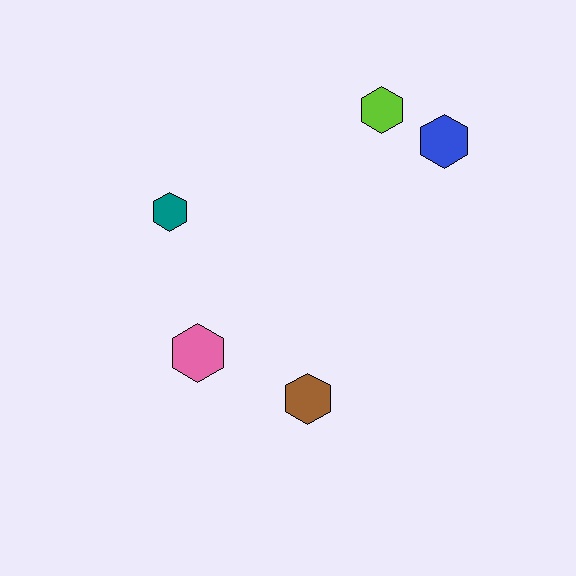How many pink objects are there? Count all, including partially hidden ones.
There is 1 pink object.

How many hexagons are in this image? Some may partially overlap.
There are 5 hexagons.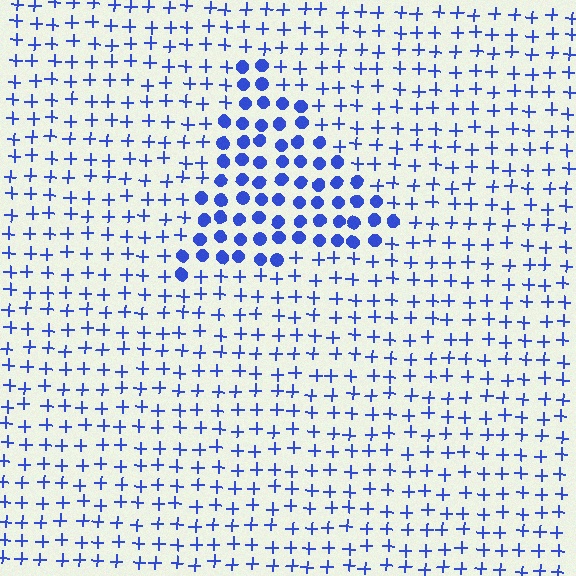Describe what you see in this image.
The image is filled with small blue elements arranged in a uniform grid. A triangle-shaped region contains circles, while the surrounding area contains plus signs. The boundary is defined purely by the change in element shape.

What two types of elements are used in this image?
The image uses circles inside the triangle region and plus signs outside it.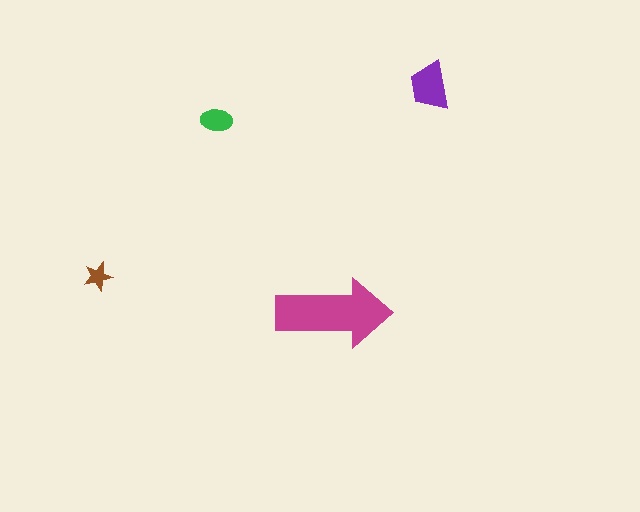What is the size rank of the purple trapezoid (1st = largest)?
2nd.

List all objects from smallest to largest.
The brown star, the green ellipse, the purple trapezoid, the magenta arrow.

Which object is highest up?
The purple trapezoid is topmost.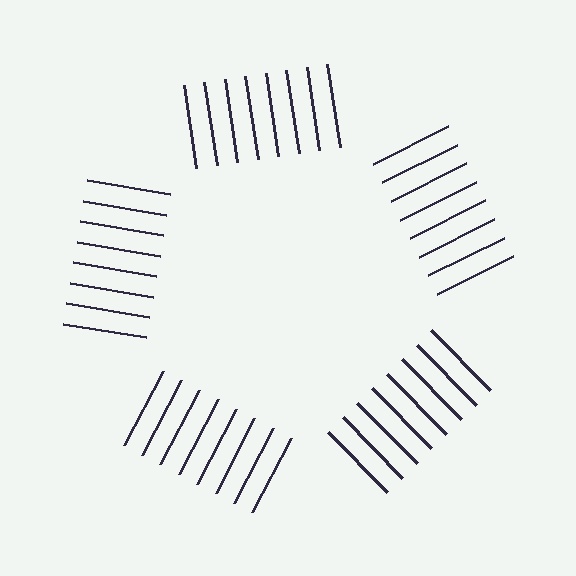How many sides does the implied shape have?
5 sides — the line-ends trace a pentagon.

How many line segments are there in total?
40 — 8 along each of the 5 edges.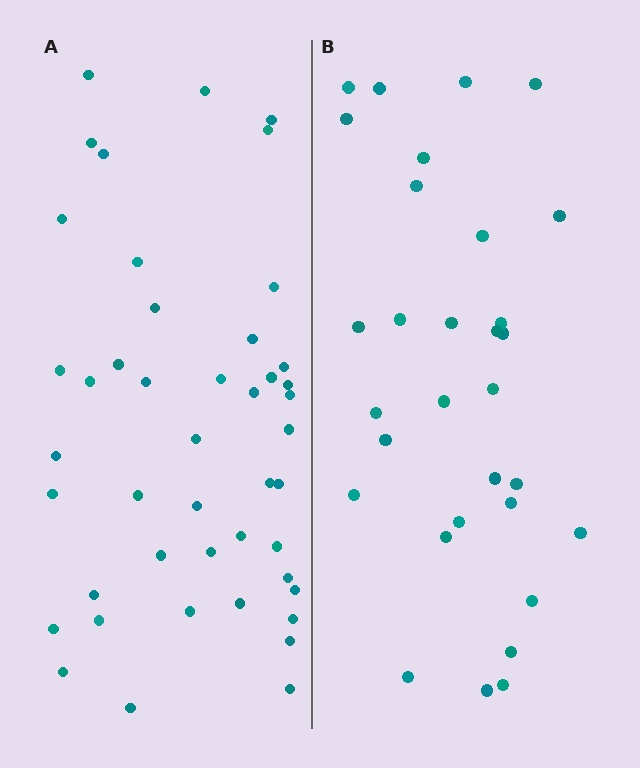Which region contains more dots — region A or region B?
Region A (the left region) has more dots.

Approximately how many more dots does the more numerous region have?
Region A has approximately 15 more dots than region B.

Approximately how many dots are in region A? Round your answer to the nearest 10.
About 40 dots. (The exact count is 45, which rounds to 40.)